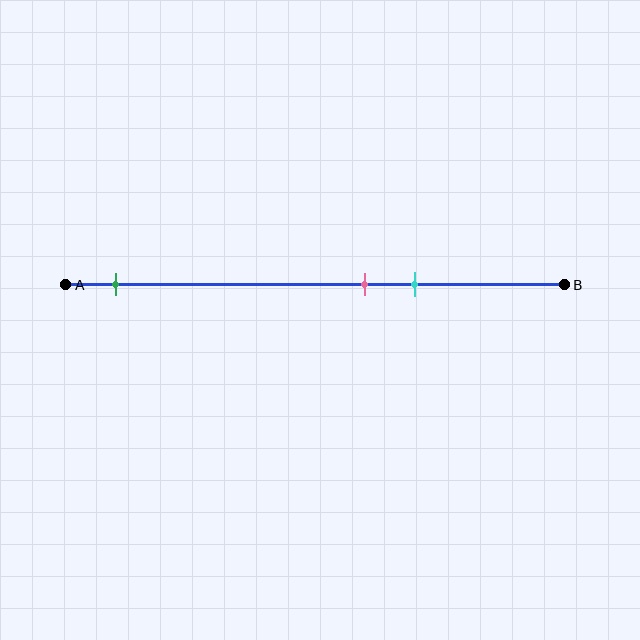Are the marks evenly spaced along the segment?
No, the marks are not evenly spaced.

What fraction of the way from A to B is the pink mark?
The pink mark is approximately 60% (0.6) of the way from A to B.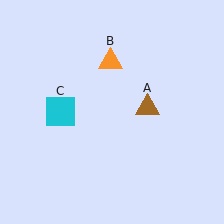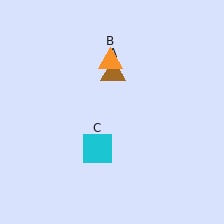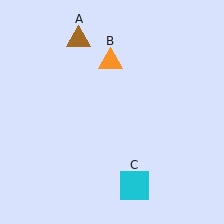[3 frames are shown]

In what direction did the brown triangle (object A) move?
The brown triangle (object A) moved up and to the left.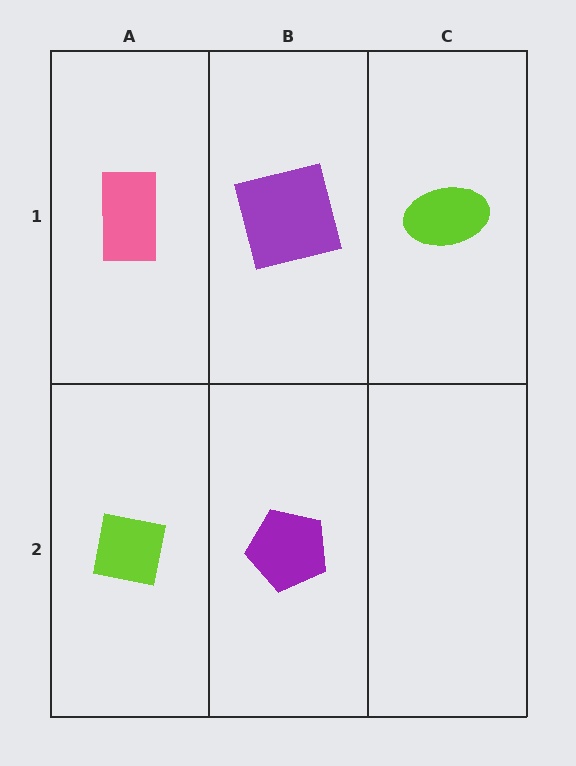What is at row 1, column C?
A lime ellipse.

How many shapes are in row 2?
2 shapes.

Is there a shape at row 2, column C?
No, that cell is empty.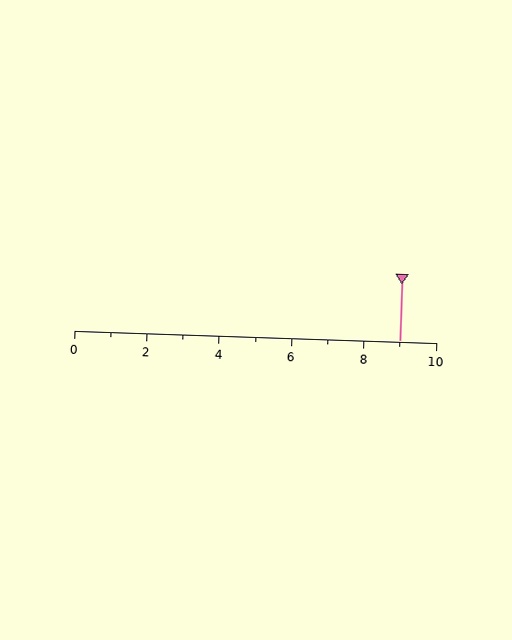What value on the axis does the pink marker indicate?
The marker indicates approximately 9.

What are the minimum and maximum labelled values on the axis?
The axis runs from 0 to 10.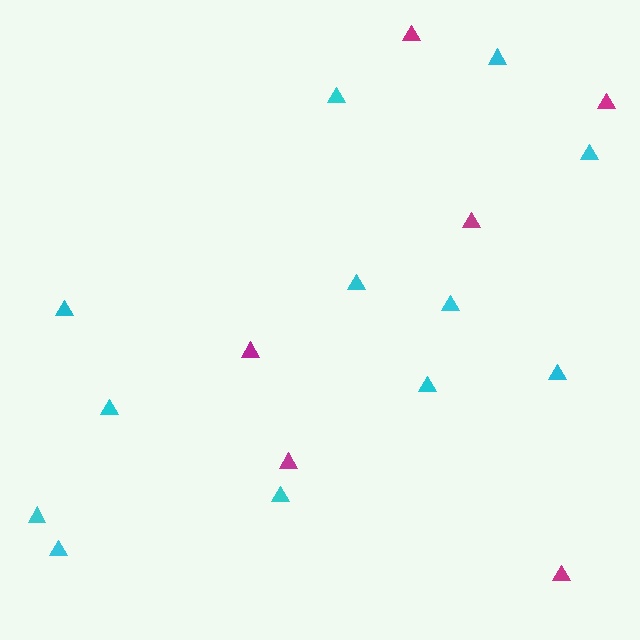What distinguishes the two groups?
There are 2 groups: one group of cyan triangles (12) and one group of magenta triangles (6).